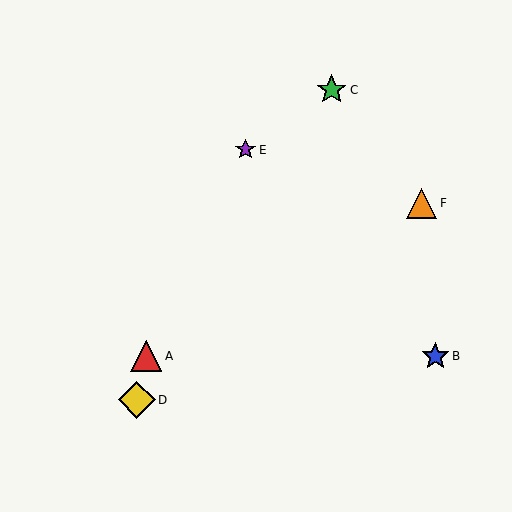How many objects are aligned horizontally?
2 objects (A, B) are aligned horizontally.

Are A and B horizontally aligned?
Yes, both are at y≈356.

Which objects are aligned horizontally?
Objects A, B are aligned horizontally.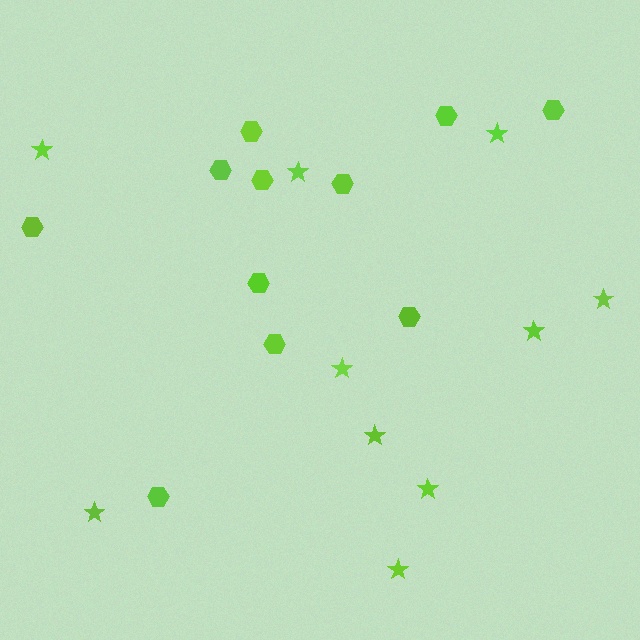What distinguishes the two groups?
There are 2 groups: one group of hexagons (11) and one group of stars (10).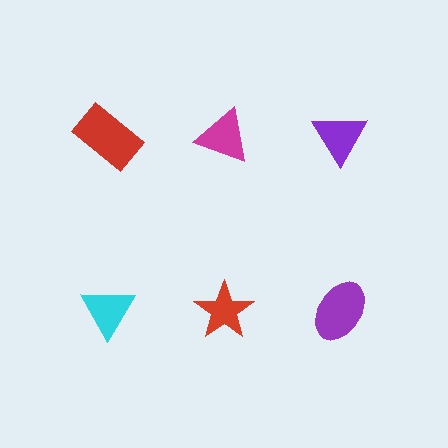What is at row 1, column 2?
A magenta triangle.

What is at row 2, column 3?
A purple ellipse.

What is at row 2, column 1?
A cyan triangle.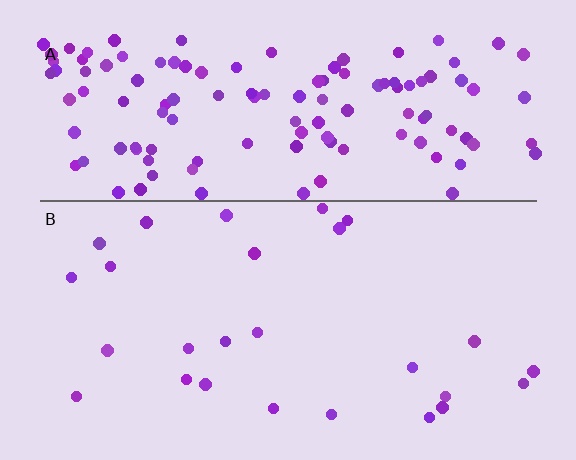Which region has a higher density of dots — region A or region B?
A (the top).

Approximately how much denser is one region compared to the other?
Approximately 5.0× — region A over region B.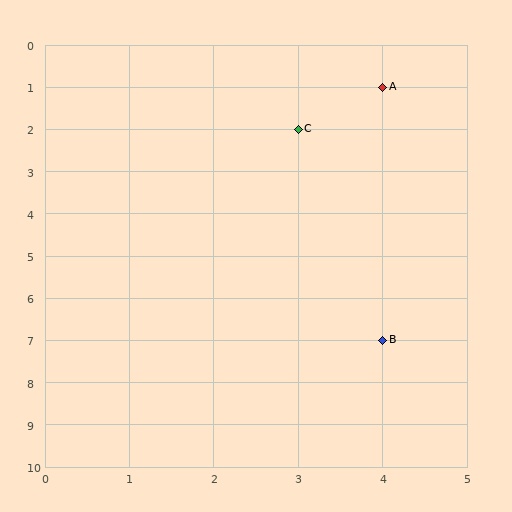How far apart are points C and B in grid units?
Points C and B are 1 column and 5 rows apart (about 5.1 grid units diagonally).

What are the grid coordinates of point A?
Point A is at grid coordinates (4, 1).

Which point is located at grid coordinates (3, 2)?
Point C is at (3, 2).